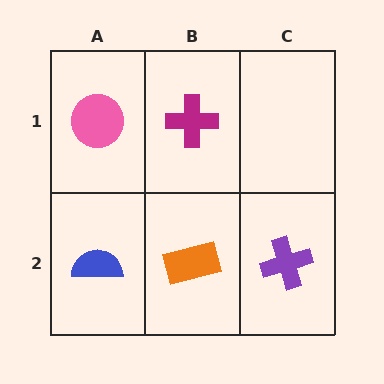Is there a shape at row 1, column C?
No, that cell is empty.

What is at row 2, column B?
An orange rectangle.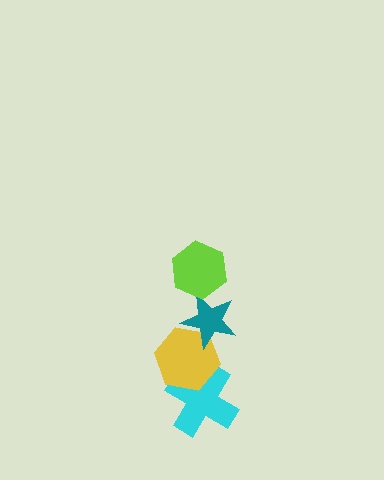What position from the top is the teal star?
The teal star is 2nd from the top.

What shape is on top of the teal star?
The lime hexagon is on top of the teal star.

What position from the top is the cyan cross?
The cyan cross is 4th from the top.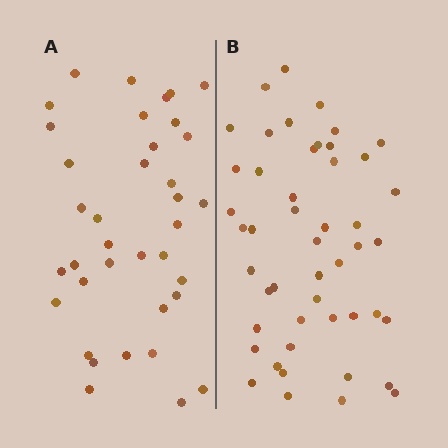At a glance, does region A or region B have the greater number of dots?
Region B (the right region) has more dots.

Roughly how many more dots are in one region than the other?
Region B has roughly 12 or so more dots than region A.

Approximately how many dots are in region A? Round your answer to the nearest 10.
About 40 dots. (The exact count is 37, which rounds to 40.)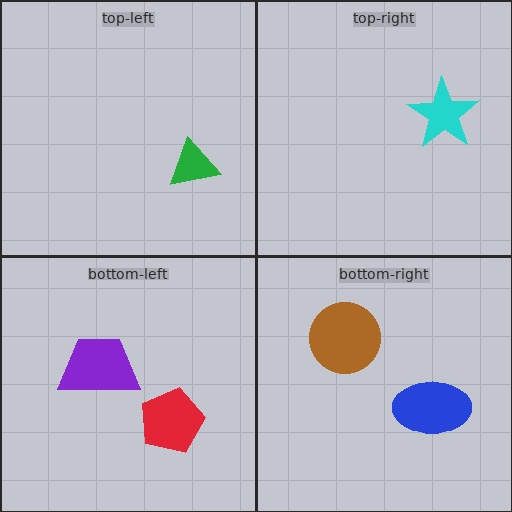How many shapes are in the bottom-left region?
2.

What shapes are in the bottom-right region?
The blue ellipse, the brown circle.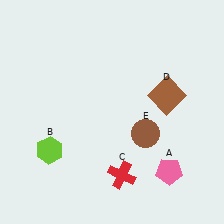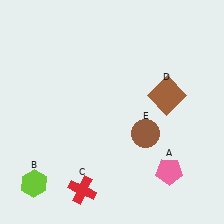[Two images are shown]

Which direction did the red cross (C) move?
The red cross (C) moved left.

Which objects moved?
The objects that moved are: the lime hexagon (B), the red cross (C).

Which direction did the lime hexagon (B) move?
The lime hexagon (B) moved down.